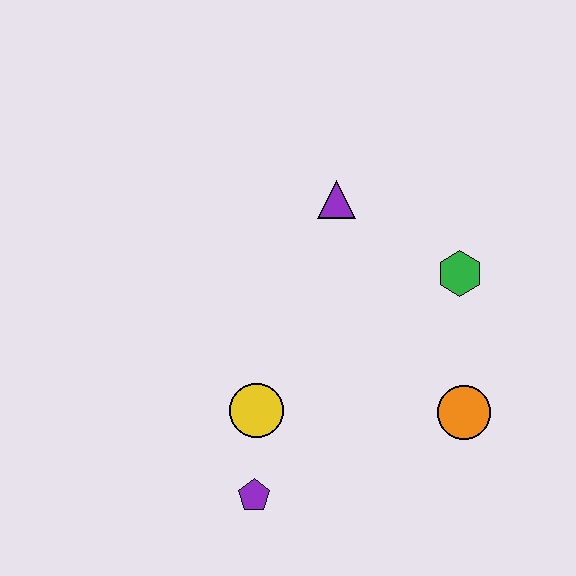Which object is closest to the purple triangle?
The green hexagon is closest to the purple triangle.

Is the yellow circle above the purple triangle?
No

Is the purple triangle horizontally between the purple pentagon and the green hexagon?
Yes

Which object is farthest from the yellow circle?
The green hexagon is farthest from the yellow circle.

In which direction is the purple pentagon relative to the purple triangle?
The purple pentagon is below the purple triangle.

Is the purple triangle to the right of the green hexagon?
No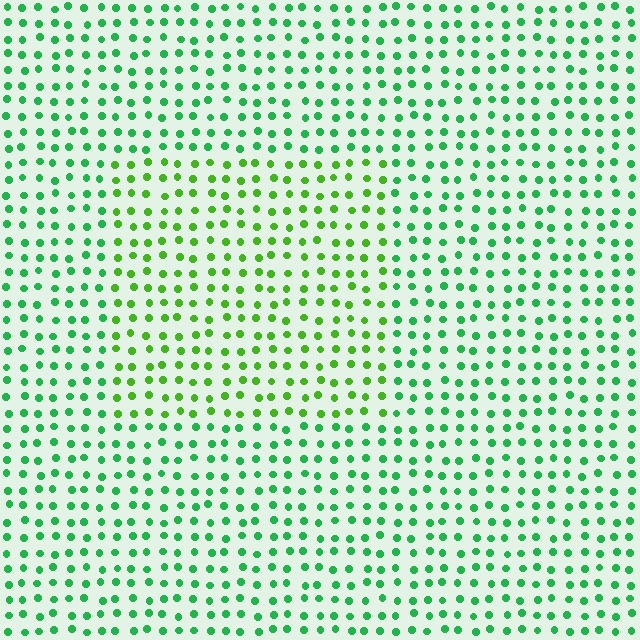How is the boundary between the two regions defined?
The boundary is defined purely by a slight shift in hue (about 31 degrees). Spacing, size, and orientation are identical on both sides.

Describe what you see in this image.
The image is filled with small green elements in a uniform arrangement. A rectangle-shaped region is visible where the elements are tinted to a slightly different hue, forming a subtle color boundary.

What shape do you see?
I see a rectangle.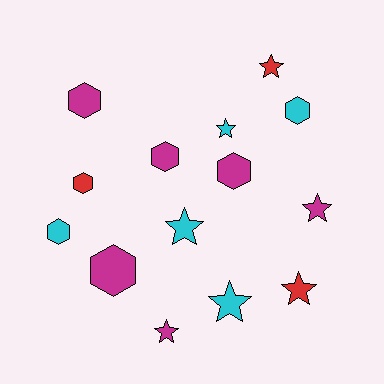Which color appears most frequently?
Magenta, with 6 objects.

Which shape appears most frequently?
Hexagon, with 7 objects.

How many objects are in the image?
There are 14 objects.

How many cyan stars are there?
There are 3 cyan stars.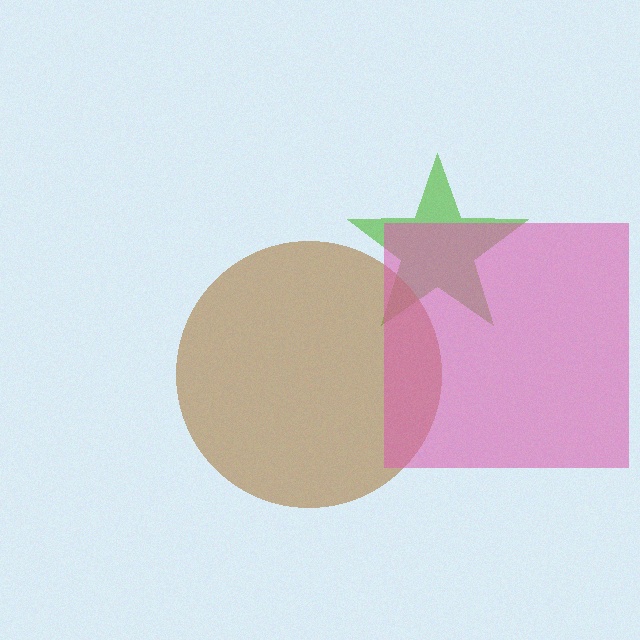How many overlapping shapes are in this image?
There are 3 overlapping shapes in the image.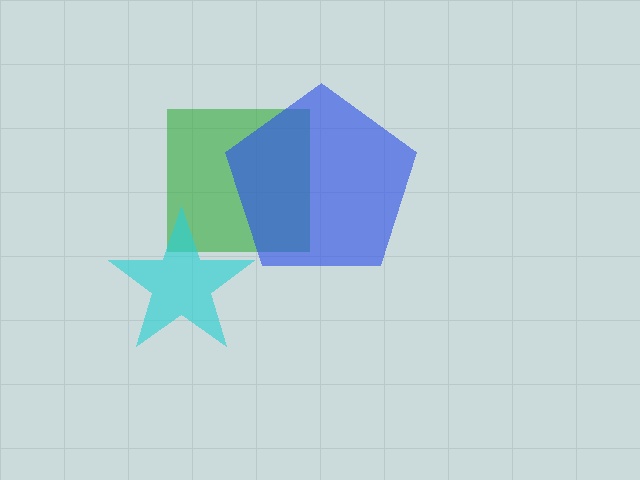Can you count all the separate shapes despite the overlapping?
Yes, there are 3 separate shapes.